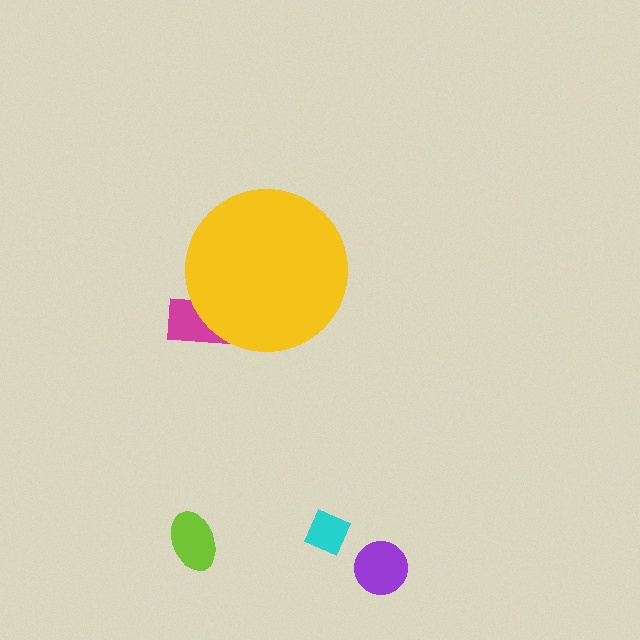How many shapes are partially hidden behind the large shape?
1 shape is partially hidden.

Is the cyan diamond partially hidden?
No, the cyan diamond is fully visible.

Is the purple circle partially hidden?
No, the purple circle is fully visible.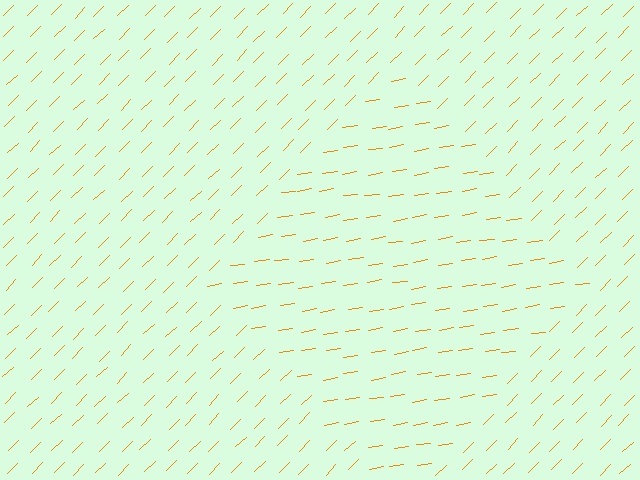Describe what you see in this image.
The image is filled with small orange line segments. A diamond region in the image has lines oriented differently from the surrounding lines, creating a visible texture boundary.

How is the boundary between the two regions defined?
The boundary is defined purely by a change in line orientation (approximately 36 degrees difference). All lines are the same color and thickness.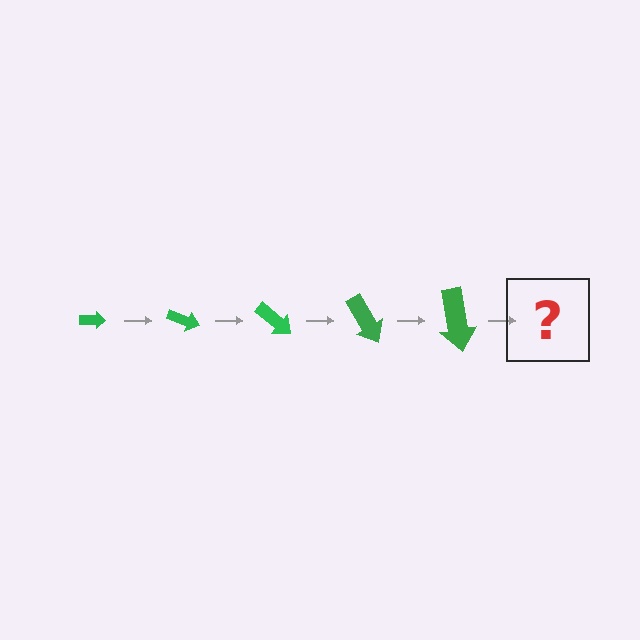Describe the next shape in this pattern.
It should be an arrow, larger than the previous one and rotated 100 degrees from the start.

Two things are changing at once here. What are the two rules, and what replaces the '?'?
The two rules are that the arrow grows larger each step and it rotates 20 degrees each step. The '?' should be an arrow, larger than the previous one and rotated 100 degrees from the start.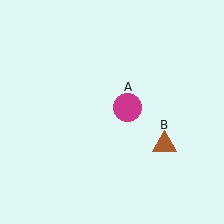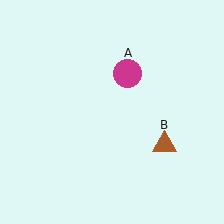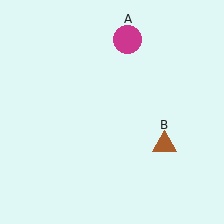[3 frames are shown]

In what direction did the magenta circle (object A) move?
The magenta circle (object A) moved up.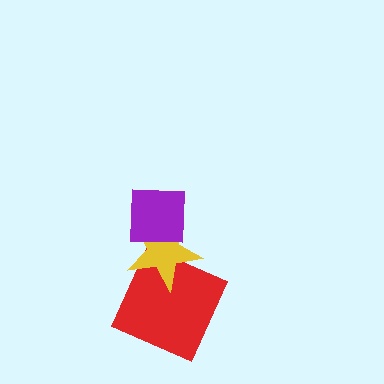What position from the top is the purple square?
The purple square is 1st from the top.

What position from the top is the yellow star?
The yellow star is 2nd from the top.